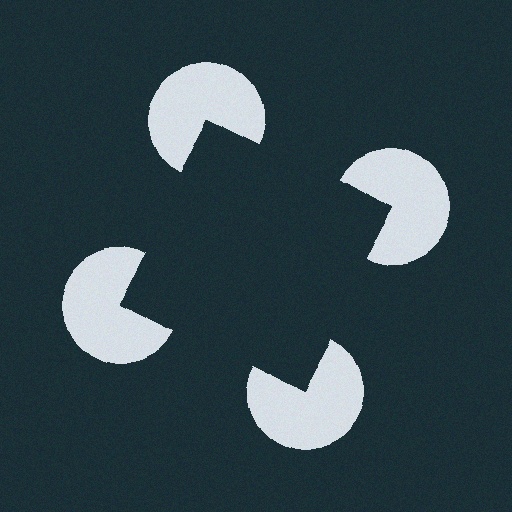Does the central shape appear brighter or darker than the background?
It typically appears slightly darker than the background, even though no actual brightness change is drawn.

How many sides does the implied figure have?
4 sides.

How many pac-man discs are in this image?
There are 4 — one at each vertex of the illusory square.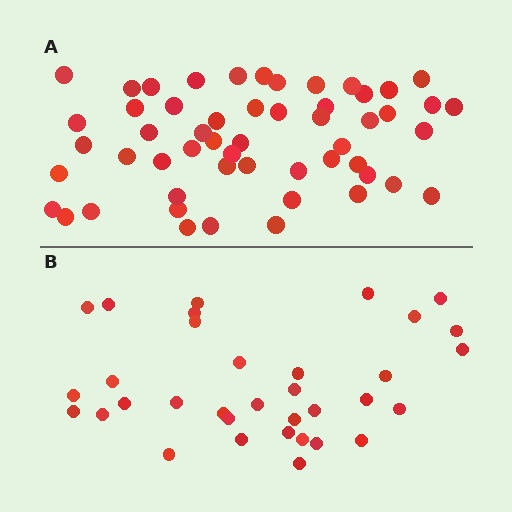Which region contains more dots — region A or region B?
Region A (the top region) has more dots.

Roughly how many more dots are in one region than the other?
Region A has approximately 20 more dots than region B.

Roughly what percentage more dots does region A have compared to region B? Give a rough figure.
About 60% more.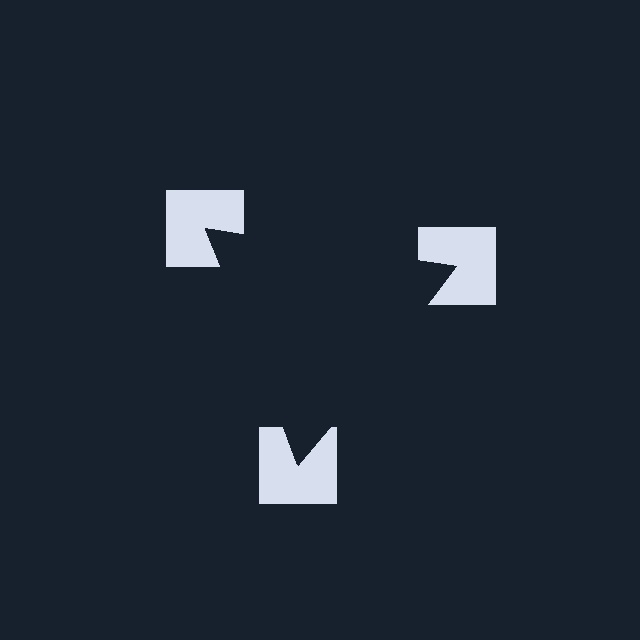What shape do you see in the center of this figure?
An illusory triangle — its edges are inferred from the aligned wedge cuts in the notched squares, not physically drawn.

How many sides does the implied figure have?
3 sides.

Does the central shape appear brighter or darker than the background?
It typically appears slightly darker than the background, even though no actual brightness change is drawn.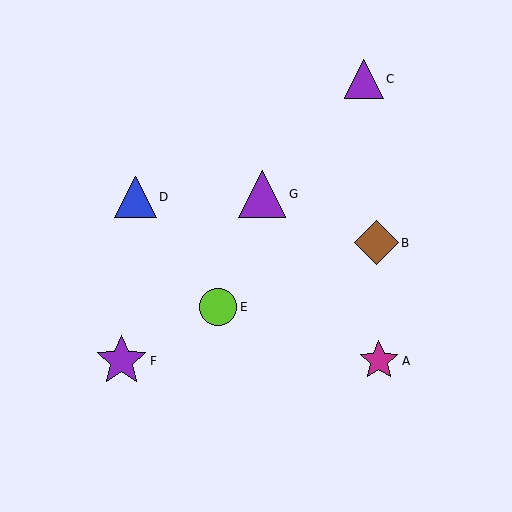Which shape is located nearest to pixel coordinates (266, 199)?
The purple triangle (labeled G) at (262, 194) is nearest to that location.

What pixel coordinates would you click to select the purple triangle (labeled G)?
Click at (262, 194) to select the purple triangle G.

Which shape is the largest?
The purple star (labeled F) is the largest.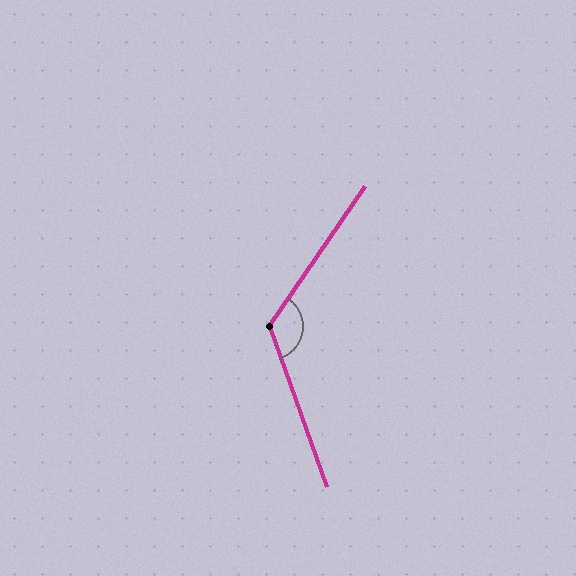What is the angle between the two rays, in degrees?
Approximately 126 degrees.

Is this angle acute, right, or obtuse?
It is obtuse.